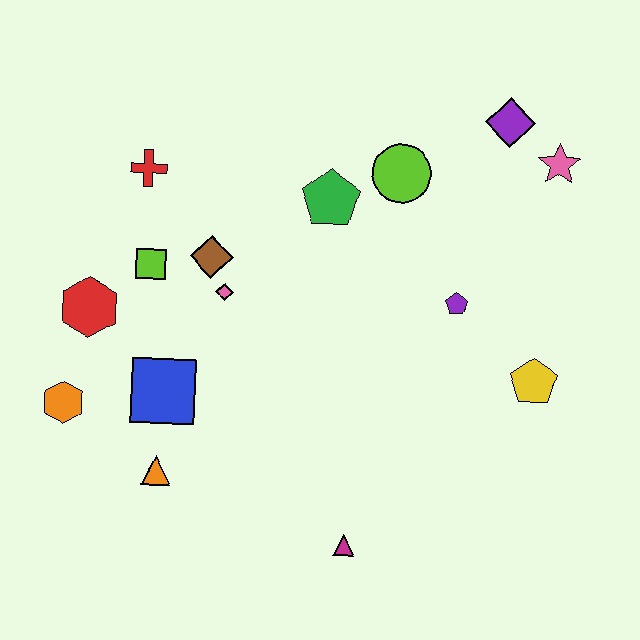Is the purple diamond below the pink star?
No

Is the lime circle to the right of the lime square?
Yes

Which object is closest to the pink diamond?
The brown diamond is closest to the pink diamond.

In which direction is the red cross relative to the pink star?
The red cross is to the left of the pink star.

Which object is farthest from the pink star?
The orange hexagon is farthest from the pink star.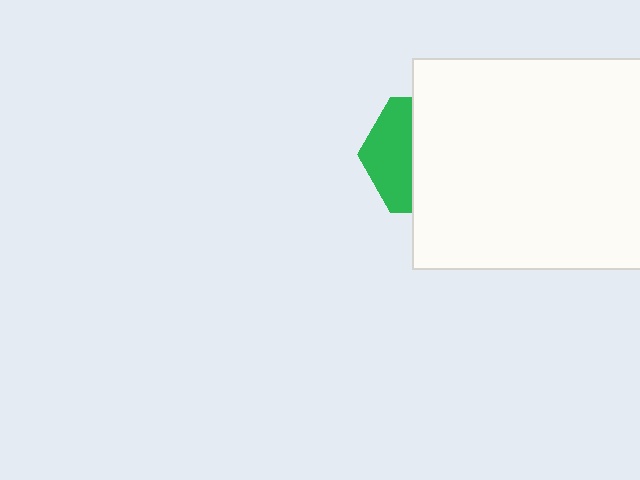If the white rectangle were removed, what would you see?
You would see the complete green hexagon.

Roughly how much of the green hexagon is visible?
A small part of it is visible (roughly 38%).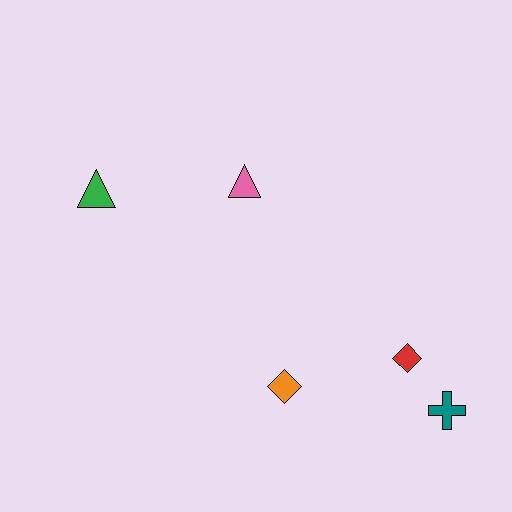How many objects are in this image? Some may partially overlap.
There are 5 objects.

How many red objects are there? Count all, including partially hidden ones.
There is 1 red object.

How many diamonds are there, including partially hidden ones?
There are 2 diamonds.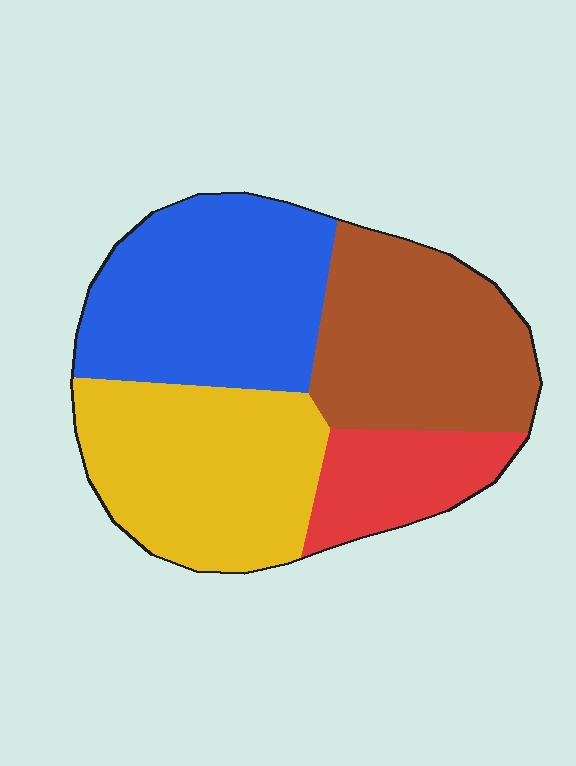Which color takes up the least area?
Red, at roughly 15%.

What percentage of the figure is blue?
Blue covers around 30% of the figure.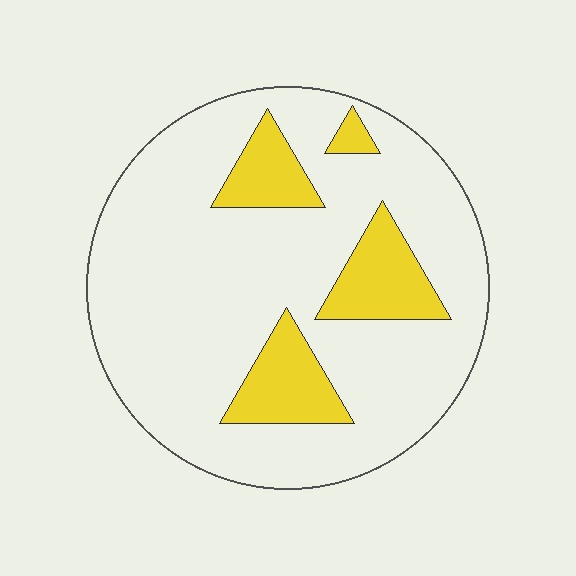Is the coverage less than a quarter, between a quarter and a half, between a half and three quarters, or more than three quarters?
Less than a quarter.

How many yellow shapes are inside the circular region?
4.